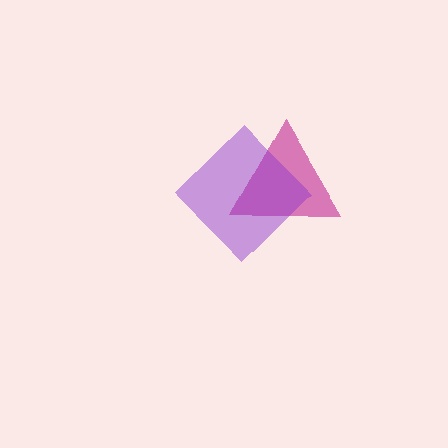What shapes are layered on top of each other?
The layered shapes are: a magenta triangle, a purple diamond.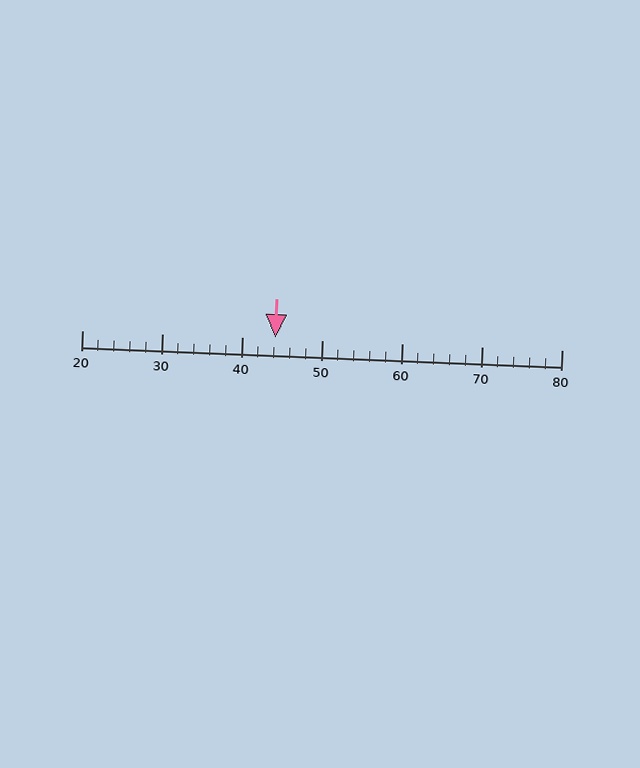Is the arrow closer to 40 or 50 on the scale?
The arrow is closer to 40.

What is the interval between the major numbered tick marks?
The major tick marks are spaced 10 units apart.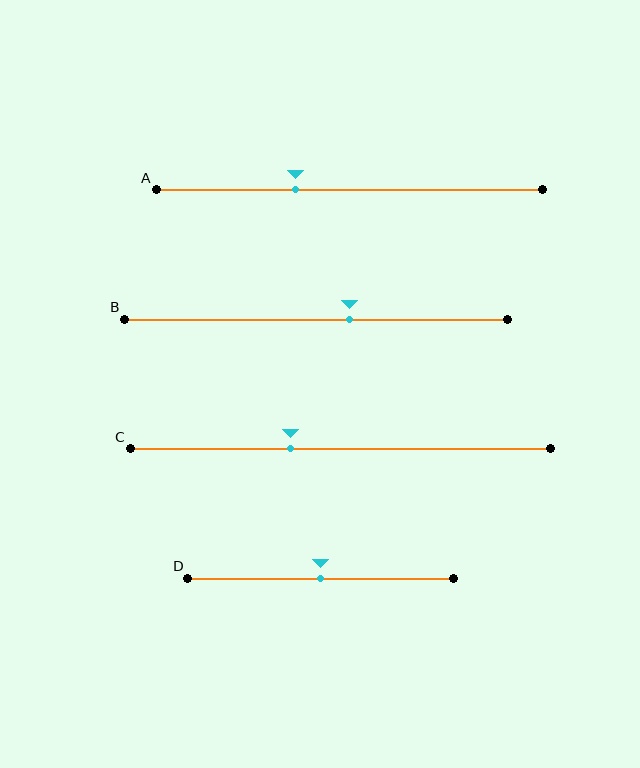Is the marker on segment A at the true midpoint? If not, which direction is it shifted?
No, the marker on segment A is shifted to the left by about 14% of the segment length.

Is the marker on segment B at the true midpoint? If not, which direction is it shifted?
No, the marker on segment B is shifted to the right by about 9% of the segment length.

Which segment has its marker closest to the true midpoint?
Segment D has its marker closest to the true midpoint.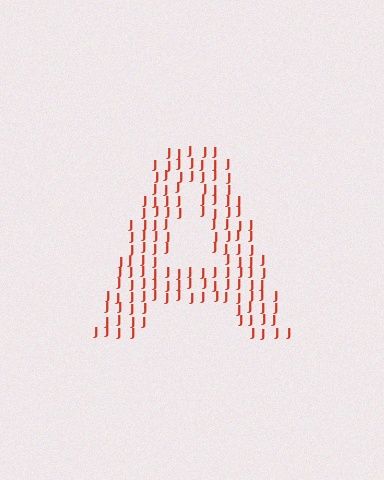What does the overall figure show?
The overall figure shows the letter A.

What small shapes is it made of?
It is made of small letter J's.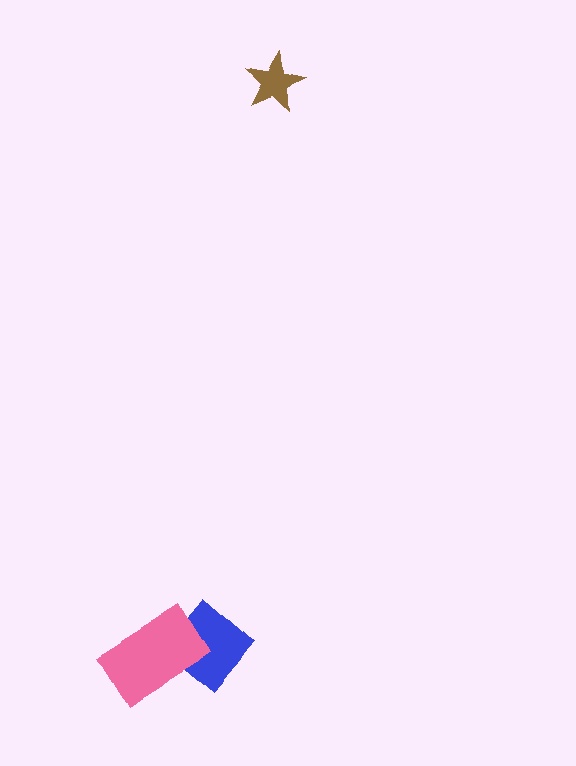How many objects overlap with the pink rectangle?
1 object overlaps with the pink rectangle.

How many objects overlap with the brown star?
0 objects overlap with the brown star.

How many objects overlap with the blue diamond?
1 object overlaps with the blue diamond.